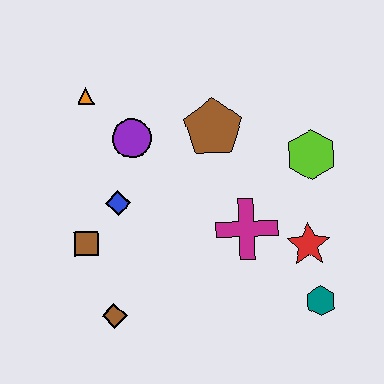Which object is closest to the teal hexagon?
The red star is closest to the teal hexagon.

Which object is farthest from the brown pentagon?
The brown diamond is farthest from the brown pentagon.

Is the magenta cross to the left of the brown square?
No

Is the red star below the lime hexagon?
Yes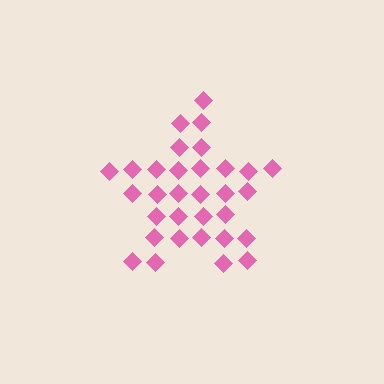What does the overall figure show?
The overall figure shows a star.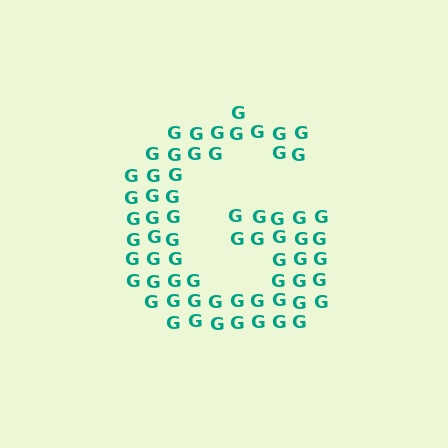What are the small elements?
The small elements are letter G's.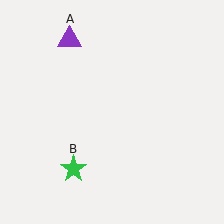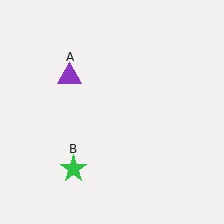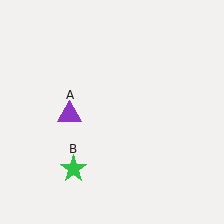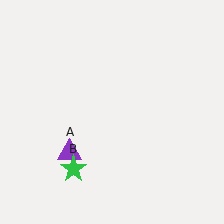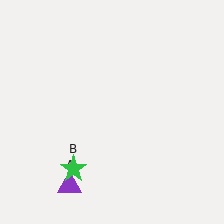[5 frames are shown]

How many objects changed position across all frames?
1 object changed position: purple triangle (object A).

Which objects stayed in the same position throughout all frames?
Green star (object B) remained stationary.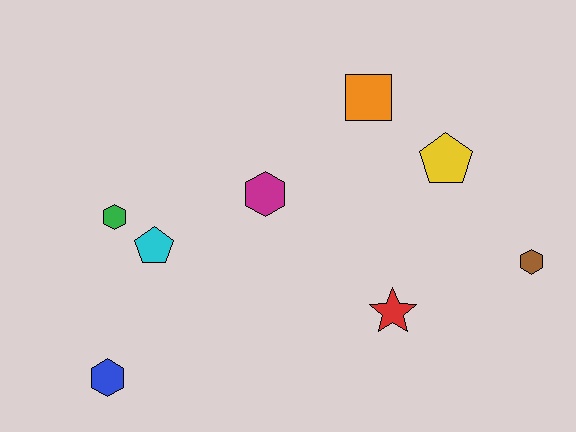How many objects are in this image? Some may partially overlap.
There are 8 objects.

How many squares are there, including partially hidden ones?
There is 1 square.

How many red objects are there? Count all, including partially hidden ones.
There is 1 red object.